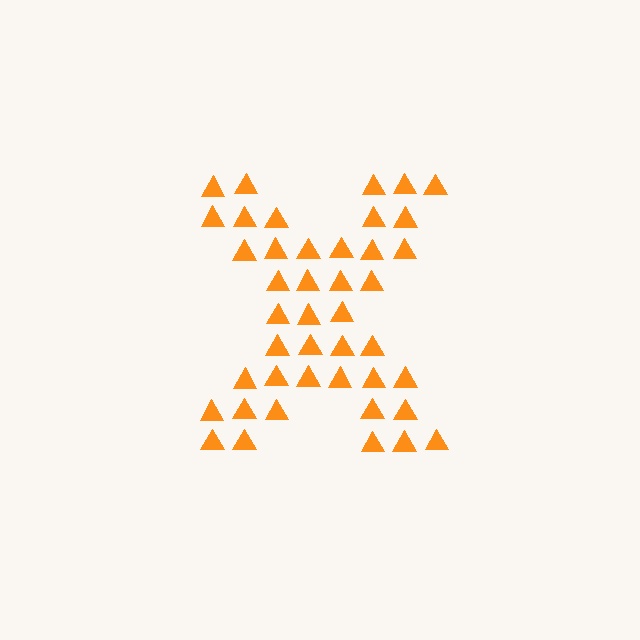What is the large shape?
The large shape is the letter X.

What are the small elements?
The small elements are triangles.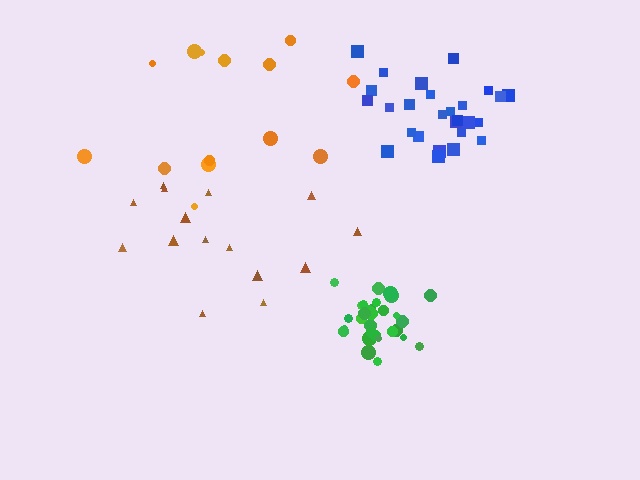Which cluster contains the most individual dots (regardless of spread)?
Green (32).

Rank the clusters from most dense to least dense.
green, blue, brown, orange.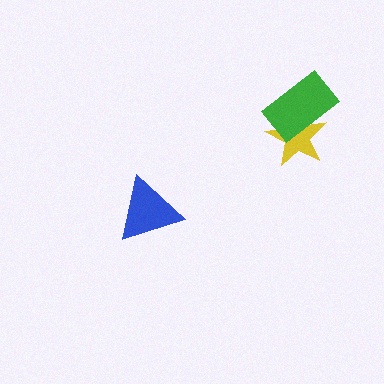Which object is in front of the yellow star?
The green rectangle is in front of the yellow star.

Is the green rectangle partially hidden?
No, no other shape covers it.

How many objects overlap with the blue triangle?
0 objects overlap with the blue triangle.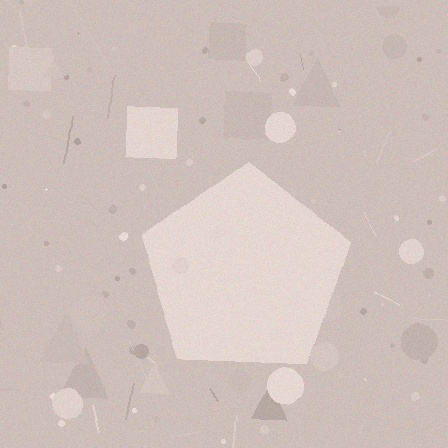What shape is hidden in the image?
A pentagon is hidden in the image.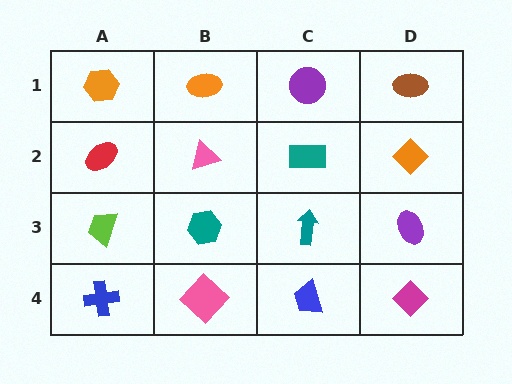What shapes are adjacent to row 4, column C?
A teal arrow (row 3, column C), a pink diamond (row 4, column B), a magenta diamond (row 4, column D).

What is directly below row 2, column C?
A teal arrow.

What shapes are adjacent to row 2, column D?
A brown ellipse (row 1, column D), a purple ellipse (row 3, column D), a teal rectangle (row 2, column C).